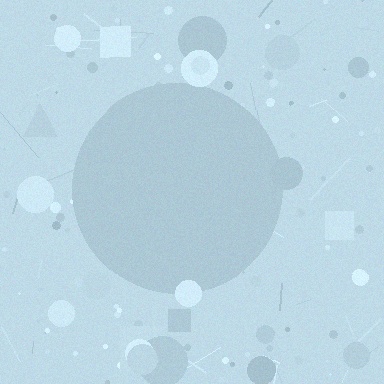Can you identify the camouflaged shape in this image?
The camouflaged shape is a circle.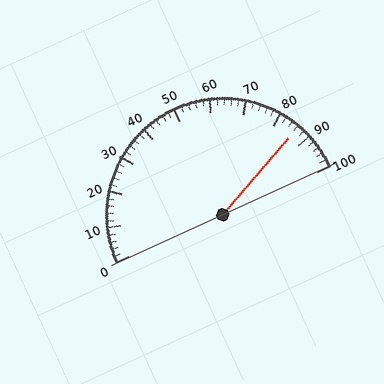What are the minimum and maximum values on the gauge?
The gauge ranges from 0 to 100.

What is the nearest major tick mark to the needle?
The nearest major tick mark is 90.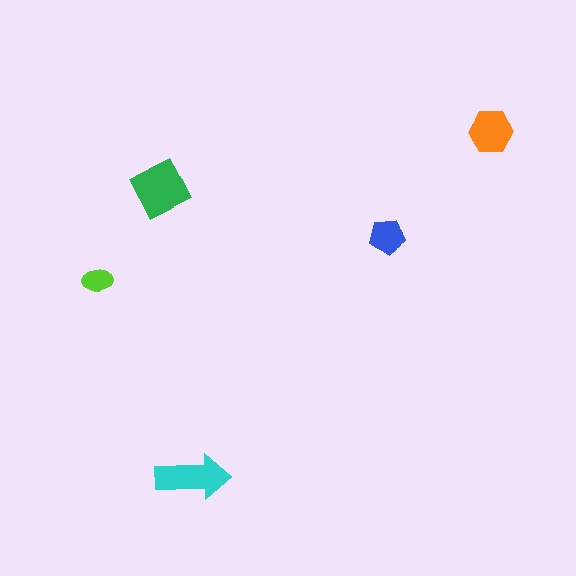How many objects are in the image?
There are 5 objects in the image.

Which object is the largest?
The green diamond.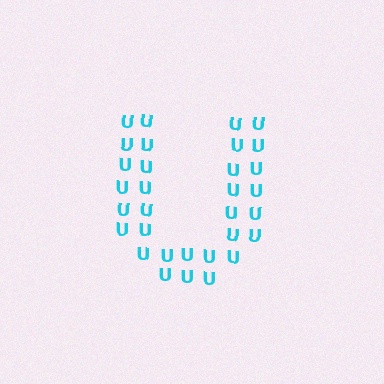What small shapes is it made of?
It is made of small letter U's.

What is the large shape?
The large shape is the letter U.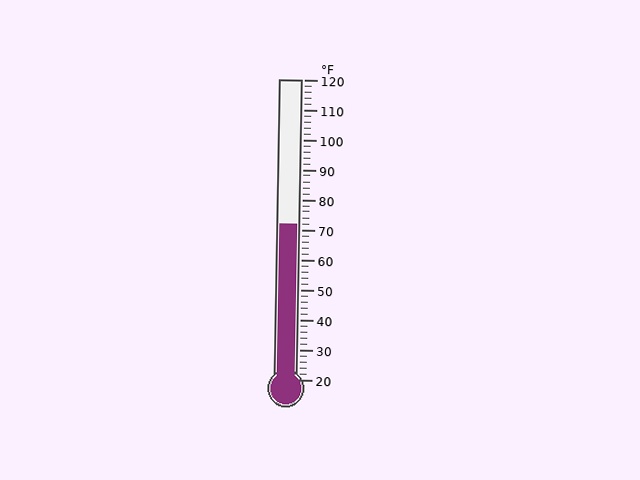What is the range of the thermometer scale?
The thermometer scale ranges from 20°F to 120°F.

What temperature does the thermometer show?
The thermometer shows approximately 72°F.